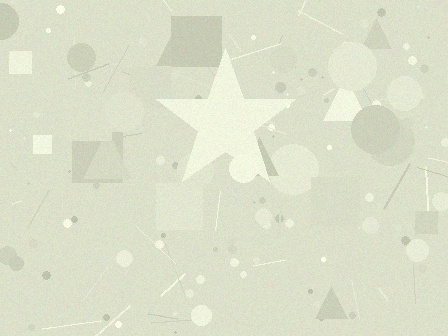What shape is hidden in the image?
A star is hidden in the image.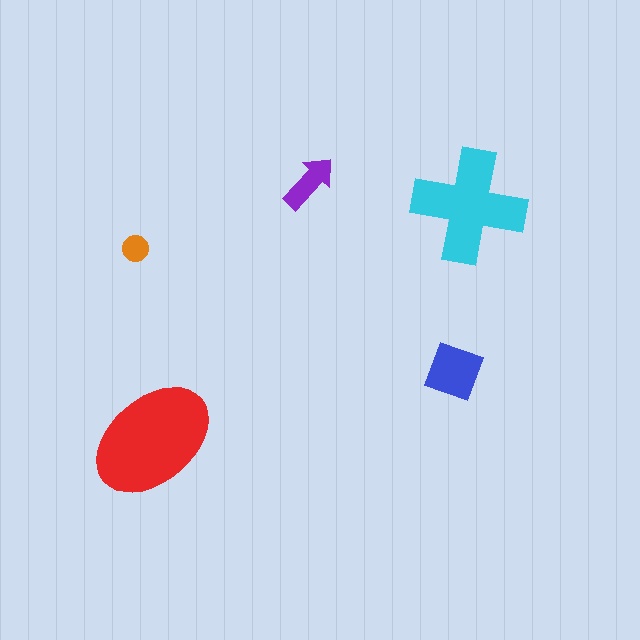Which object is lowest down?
The red ellipse is bottommost.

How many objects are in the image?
There are 5 objects in the image.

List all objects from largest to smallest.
The red ellipse, the cyan cross, the blue diamond, the purple arrow, the orange circle.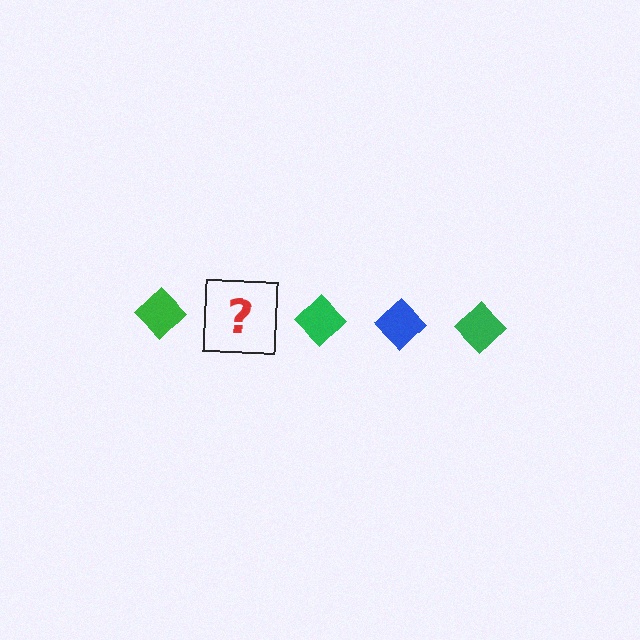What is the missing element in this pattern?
The missing element is a blue diamond.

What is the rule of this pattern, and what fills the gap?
The rule is that the pattern cycles through green, blue diamonds. The gap should be filled with a blue diamond.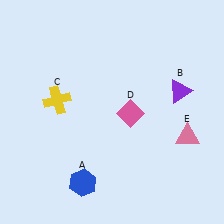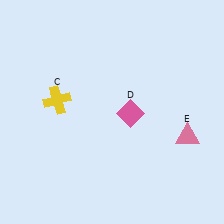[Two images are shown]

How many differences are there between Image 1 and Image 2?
There are 2 differences between the two images.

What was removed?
The purple triangle (B), the blue hexagon (A) were removed in Image 2.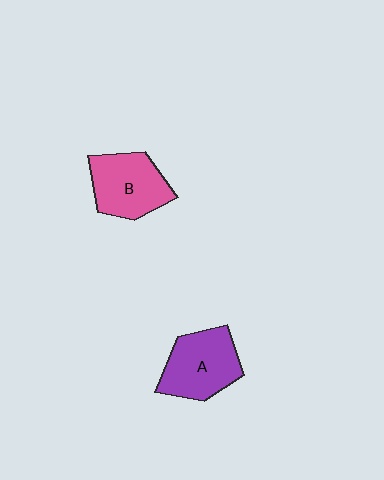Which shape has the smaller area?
Shape B (pink).